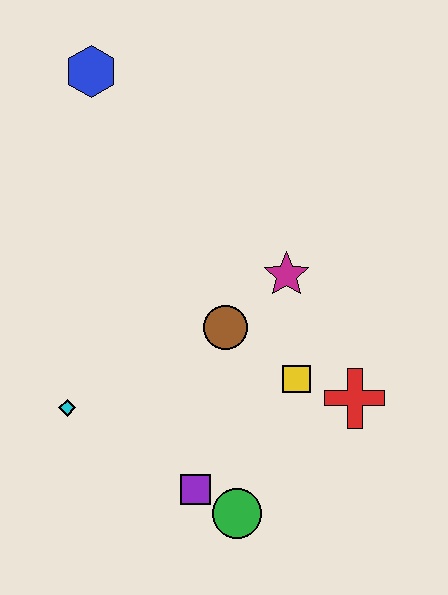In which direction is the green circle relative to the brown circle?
The green circle is below the brown circle.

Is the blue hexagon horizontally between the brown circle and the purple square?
No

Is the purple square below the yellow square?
Yes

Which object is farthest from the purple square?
The blue hexagon is farthest from the purple square.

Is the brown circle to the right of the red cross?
No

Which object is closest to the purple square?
The green circle is closest to the purple square.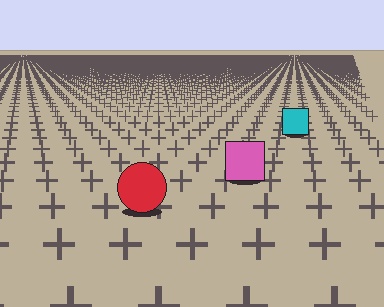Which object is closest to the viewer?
The red circle is closest. The texture marks near it are larger and more spread out.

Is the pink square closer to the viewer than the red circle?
No. The red circle is closer — you can tell from the texture gradient: the ground texture is coarser near it.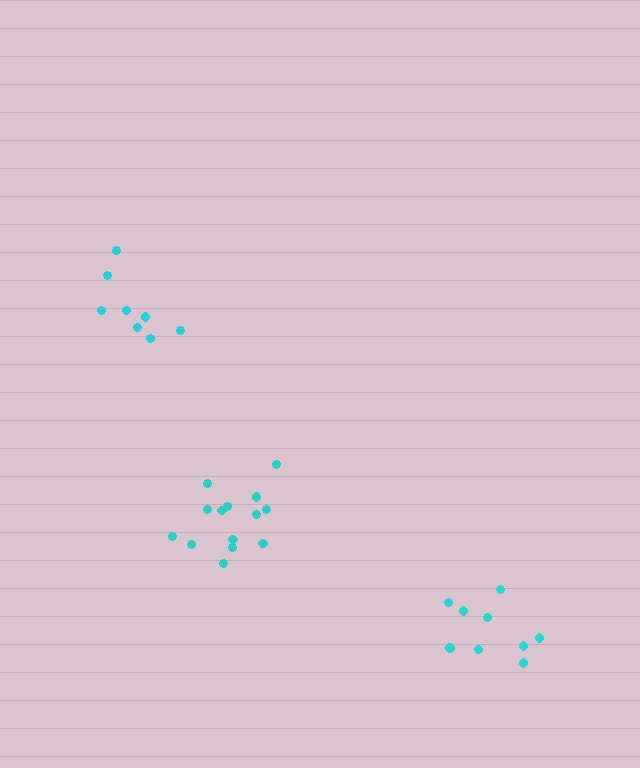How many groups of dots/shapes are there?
There are 3 groups.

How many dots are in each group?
Group 1: 8 dots, Group 2: 14 dots, Group 3: 9 dots (31 total).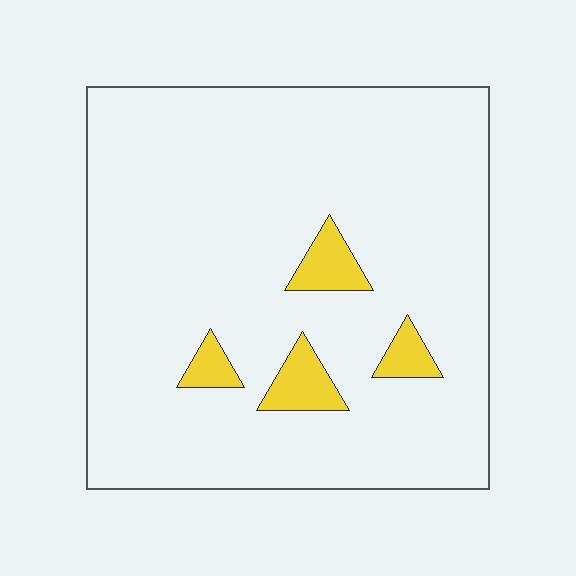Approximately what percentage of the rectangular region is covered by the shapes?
Approximately 5%.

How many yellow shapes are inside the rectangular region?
4.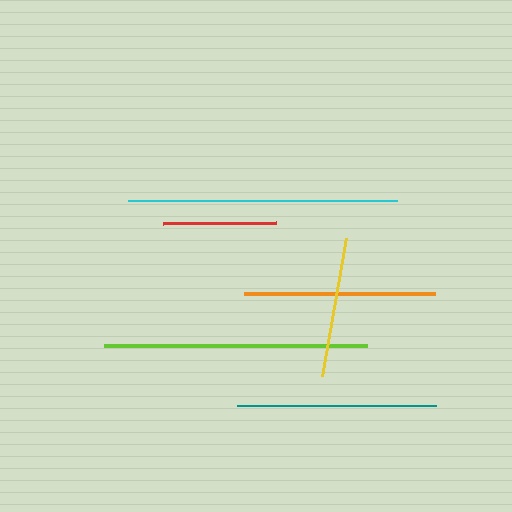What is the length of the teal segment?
The teal segment is approximately 199 pixels long.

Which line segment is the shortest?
The red line is the shortest at approximately 114 pixels.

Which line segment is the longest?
The cyan line is the longest at approximately 270 pixels.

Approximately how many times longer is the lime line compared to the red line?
The lime line is approximately 2.3 times the length of the red line.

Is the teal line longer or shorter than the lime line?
The lime line is longer than the teal line.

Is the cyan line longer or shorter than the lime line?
The cyan line is longer than the lime line.